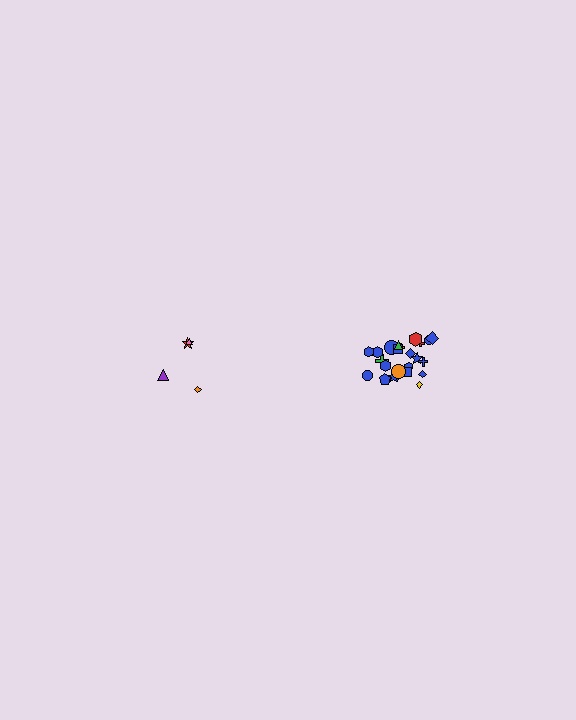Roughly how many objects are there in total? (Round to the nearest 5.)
Roughly 30 objects in total.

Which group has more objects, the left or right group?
The right group.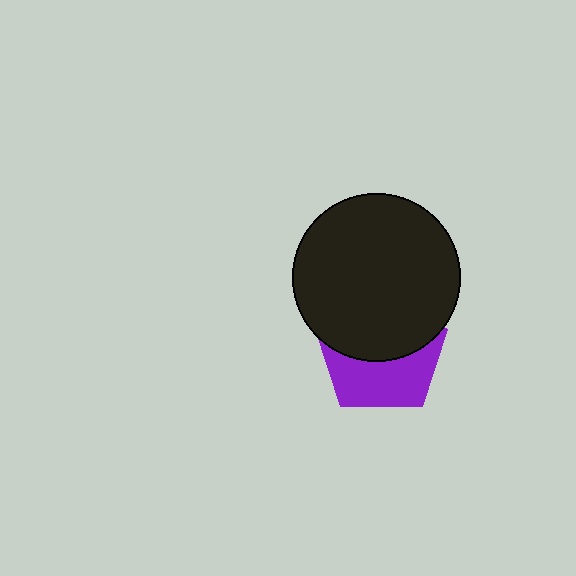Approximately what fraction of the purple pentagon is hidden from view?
Roughly 53% of the purple pentagon is hidden behind the black circle.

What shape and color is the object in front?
The object in front is a black circle.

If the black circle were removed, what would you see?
You would see the complete purple pentagon.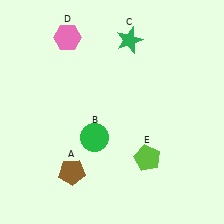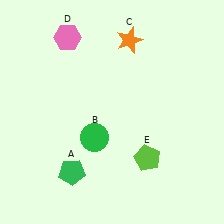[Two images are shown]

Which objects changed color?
A changed from brown to green. C changed from green to orange.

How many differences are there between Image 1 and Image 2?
There are 2 differences between the two images.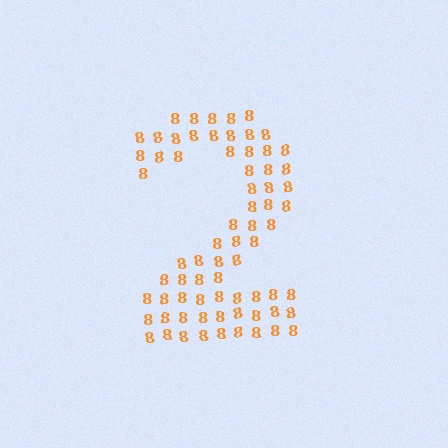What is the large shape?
The large shape is the digit 2.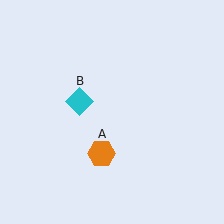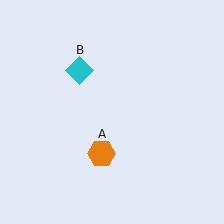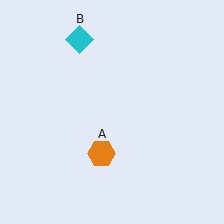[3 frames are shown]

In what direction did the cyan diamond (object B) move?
The cyan diamond (object B) moved up.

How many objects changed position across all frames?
1 object changed position: cyan diamond (object B).